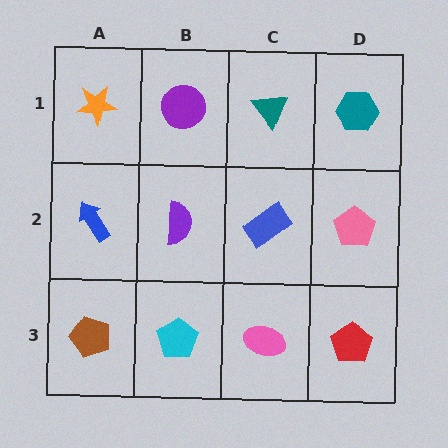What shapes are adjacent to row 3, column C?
A blue rectangle (row 2, column C), a cyan pentagon (row 3, column B), a red pentagon (row 3, column D).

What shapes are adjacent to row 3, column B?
A purple semicircle (row 2, column B), a brown pentagon (row 3, column A), a pink ellipse (row 3, column C).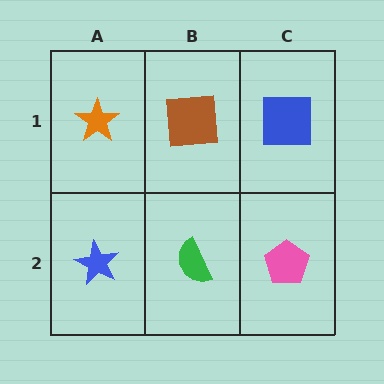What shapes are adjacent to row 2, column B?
A brown square (row 1, column B), a blue star (row 2, column A), a pink pentagon (row 2, column C).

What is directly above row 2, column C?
A blue square.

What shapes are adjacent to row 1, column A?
A blue star (row 2, column A), a brown square (row 1, column B).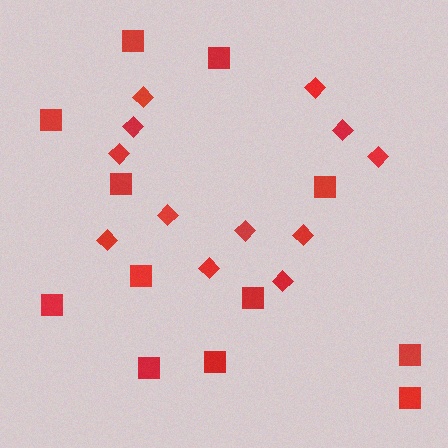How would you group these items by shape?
There are 2 groups: one group of squares (12) and one group of diamonds (12).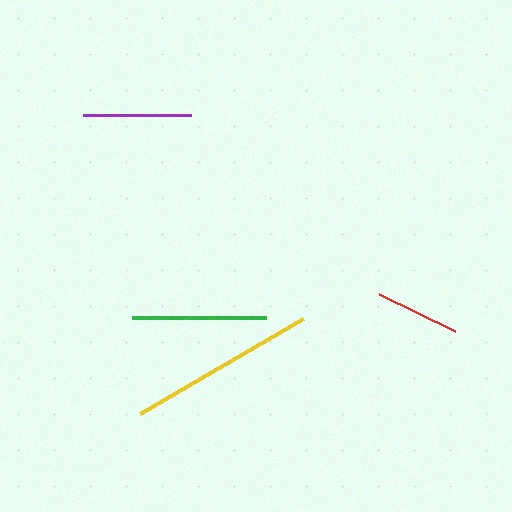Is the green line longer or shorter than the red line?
The green line is longer than the red line.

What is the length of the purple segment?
The purple segment is approximately 107 pixels long.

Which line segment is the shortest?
The red line is the shortest at approximately 84 pixels.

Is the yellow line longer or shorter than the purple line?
The yellow line is longer than the purple line.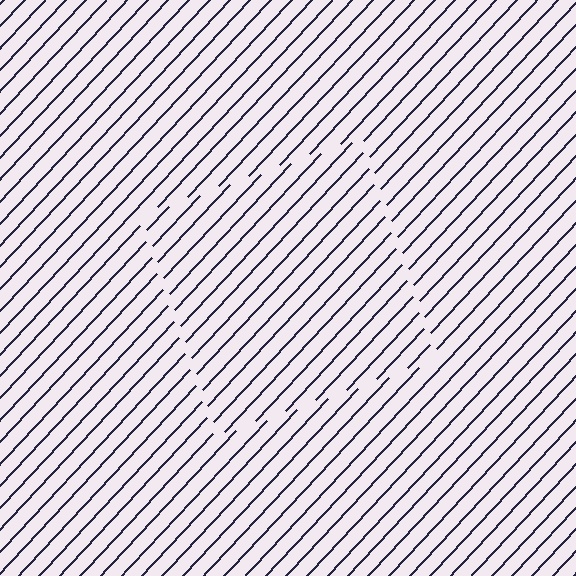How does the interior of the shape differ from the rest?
The interior of the shape contains the same grating, shifted by half a period — the contour is defined by the phase discontinuity where line-ends from the inner and outer gratings abut.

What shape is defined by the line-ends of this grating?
An illusory square. The interior of the shape contains the same grating, shifted by half a period — the contour is defined by the phase discontinuity where line-ends from the inner and outer gratings abut.